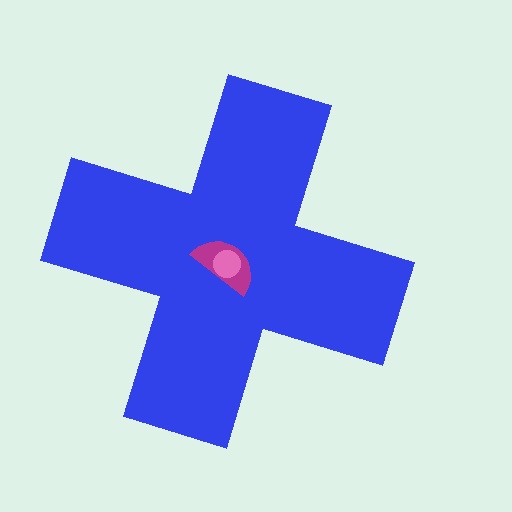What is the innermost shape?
The pink circle.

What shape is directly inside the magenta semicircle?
The pink circle.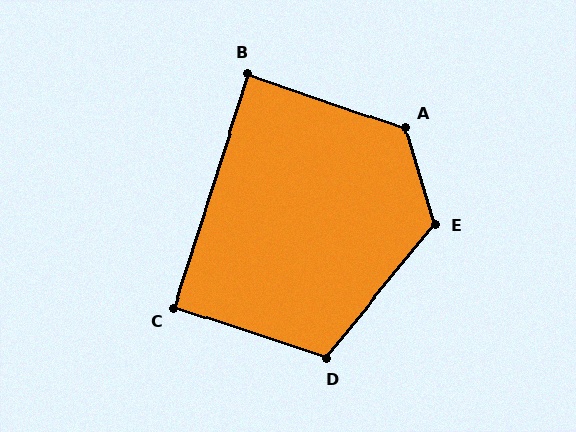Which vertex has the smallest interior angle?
B, at approximately 89 degrees.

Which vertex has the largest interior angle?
A, at approximately 125 degrees.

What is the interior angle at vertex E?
Approximately 124 degrees (obtuse).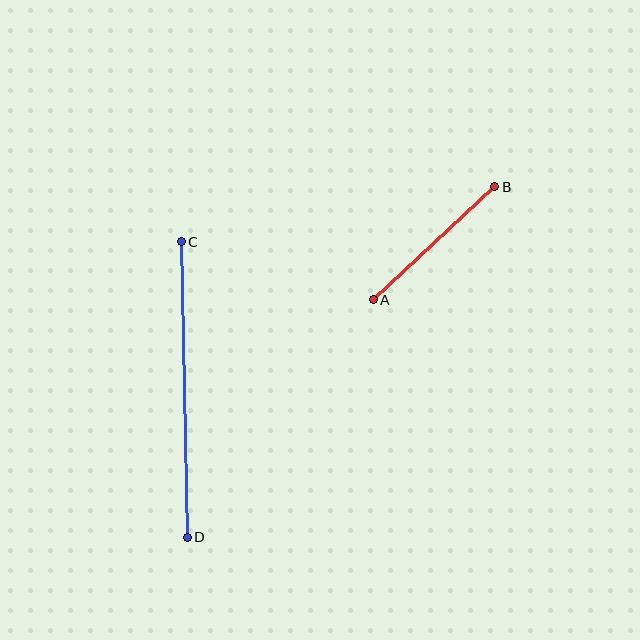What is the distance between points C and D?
The distance is approximately 296 pixels.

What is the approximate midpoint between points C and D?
The midpoint is at approximately (184, 390) pixels.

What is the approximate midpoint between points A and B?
The midpoint is at approximately (434, 243) pixels.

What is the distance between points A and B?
The distance is approximately 166 pixels.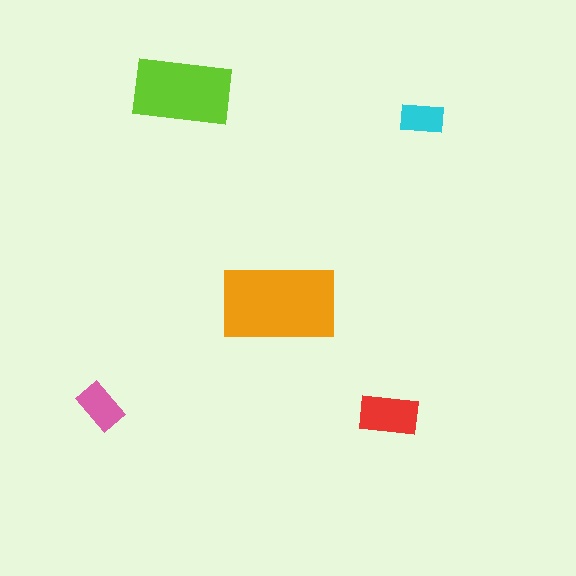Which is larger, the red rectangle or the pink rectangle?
The red one.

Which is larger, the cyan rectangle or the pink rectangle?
The pink one.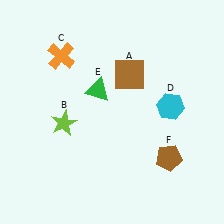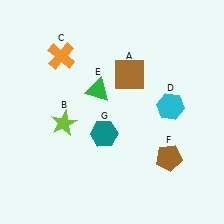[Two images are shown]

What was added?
A teal hexagon (G) was added in Image 2.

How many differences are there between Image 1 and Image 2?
There is 1 difference between the two images.